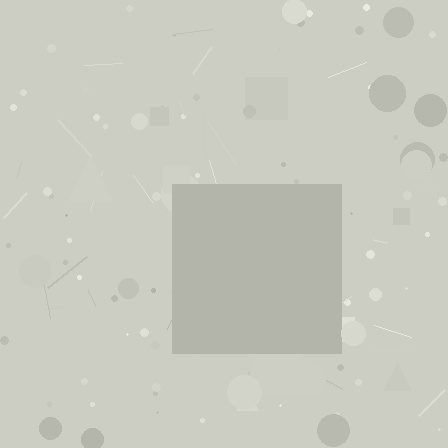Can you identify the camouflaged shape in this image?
The camouflaged shape is a square.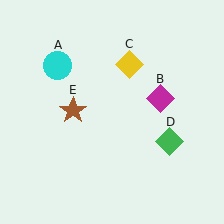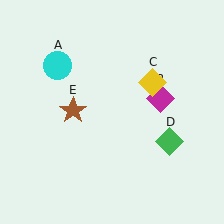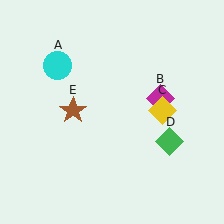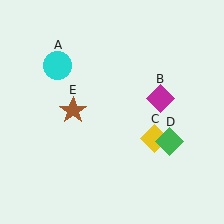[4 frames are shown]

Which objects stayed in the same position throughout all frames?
Cyan circle (object A) and magenta diamond (object B) and green diamond (object D) and brown star (object E) remained stationary.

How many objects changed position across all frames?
1 object changed position: yellow diamond (object C).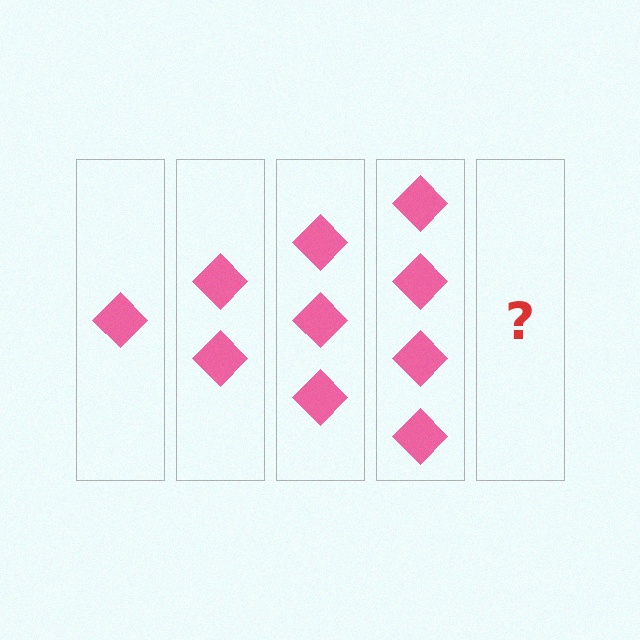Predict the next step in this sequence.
The next step is 5 diamonds.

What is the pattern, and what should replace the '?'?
The pattern is that each step adds one more diamond. The '?' should be 5 diamonds.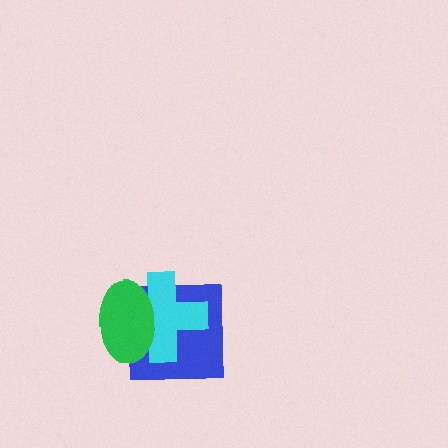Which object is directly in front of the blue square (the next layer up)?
The cyan cross is directly in front of the blue square.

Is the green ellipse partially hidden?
No, no other shape covers it.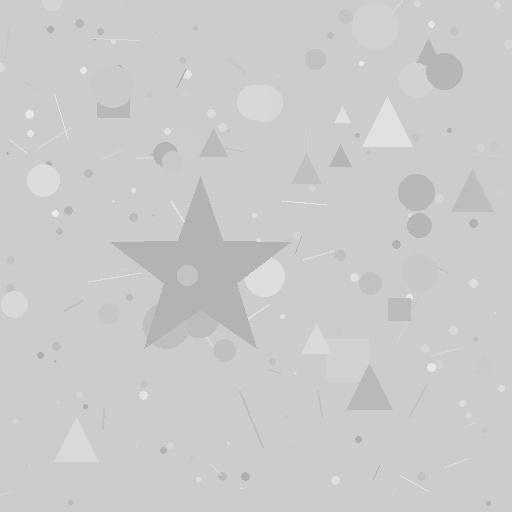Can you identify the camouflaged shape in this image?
The camouflaged shape is a star.